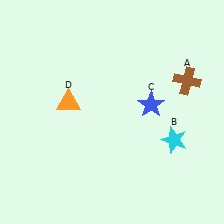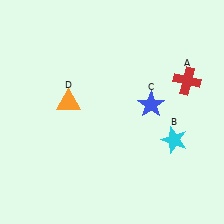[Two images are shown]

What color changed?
The cross (A) changed from brown in Image 1 to red in Image 2.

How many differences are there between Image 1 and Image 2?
There is 1 difference between the two images.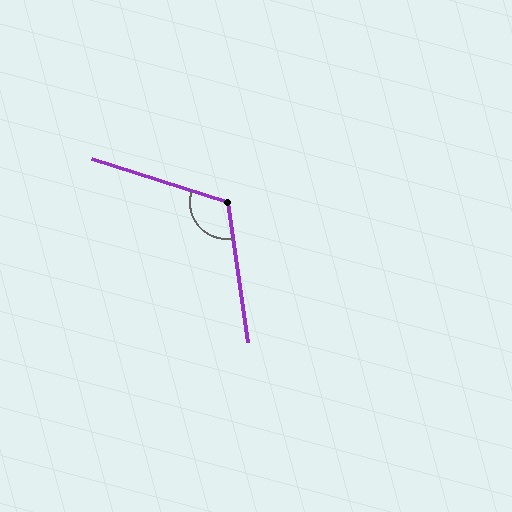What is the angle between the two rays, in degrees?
Approximately 116 degrees.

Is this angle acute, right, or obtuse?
It is obtuse.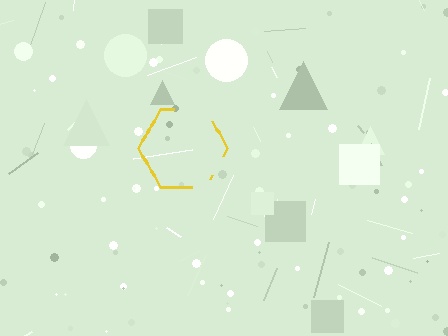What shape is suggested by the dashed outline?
The dashed outline suggests a hexagon.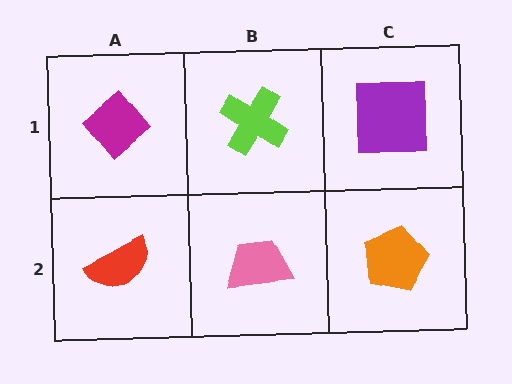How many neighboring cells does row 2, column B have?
3.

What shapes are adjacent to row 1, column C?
An orange pentagon (row 2, column C), a lime cross (row 1, column B).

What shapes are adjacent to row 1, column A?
A red semicircle (row 2, column A), a lime cross (row 1, column B).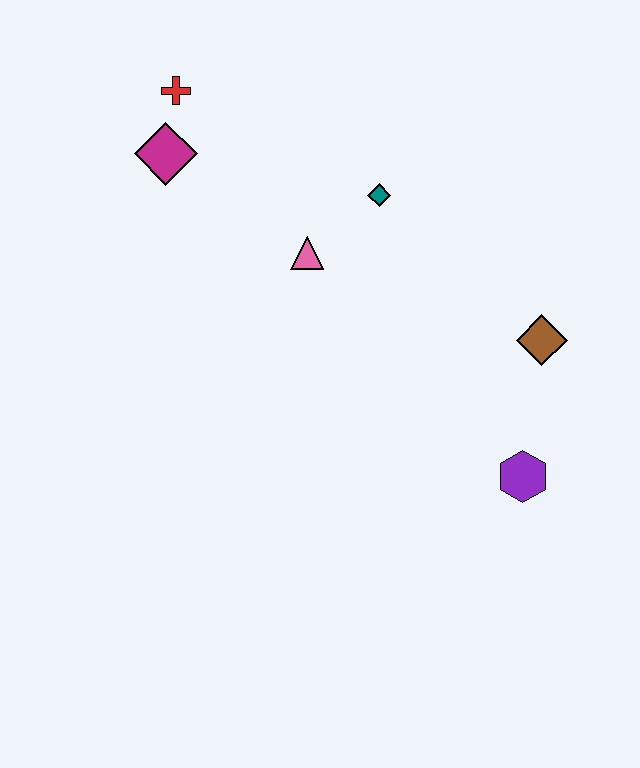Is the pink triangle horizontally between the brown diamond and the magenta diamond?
Yes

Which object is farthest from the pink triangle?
The purple hexagon is farthest from the pink triangle.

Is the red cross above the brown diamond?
Yes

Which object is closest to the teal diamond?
The pink triangle is closest to the teal diamond.